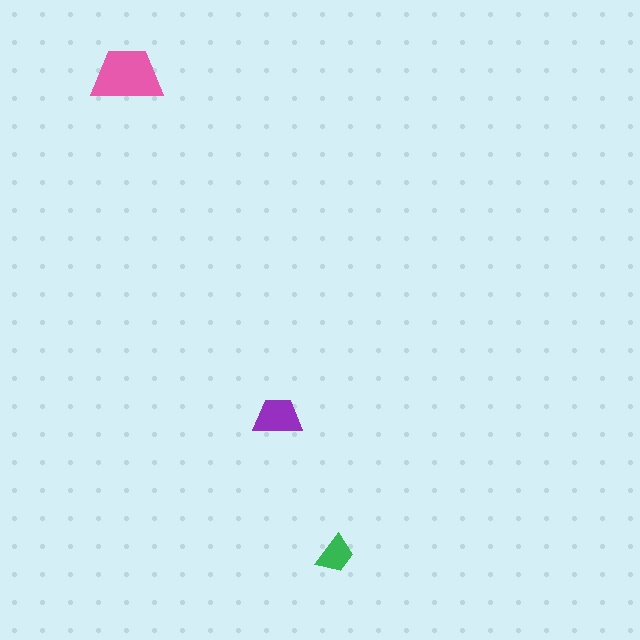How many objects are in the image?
There are 3 objects in the image.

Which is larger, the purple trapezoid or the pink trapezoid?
The pink one.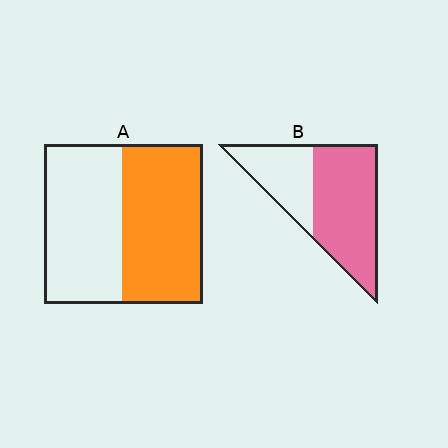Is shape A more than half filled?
Roughly half.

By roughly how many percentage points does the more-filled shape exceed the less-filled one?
By roughly 15 percentage points (B over A).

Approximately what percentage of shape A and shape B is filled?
A is approximately 50% and B is approximately 65%.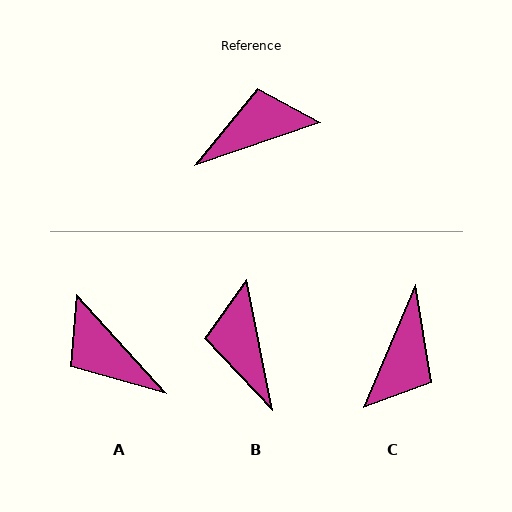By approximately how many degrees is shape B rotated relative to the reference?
Approximately 83 degrees counter-clockwise.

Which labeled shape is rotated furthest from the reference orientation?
C, about 132 degrees away.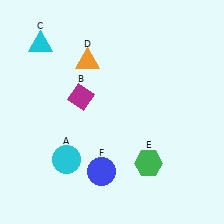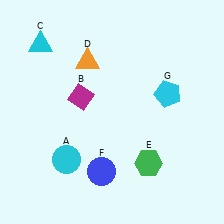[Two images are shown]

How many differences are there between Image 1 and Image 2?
There is 1 difference between the two images.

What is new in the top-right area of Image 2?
A cyan pentagon (G) was added in the top-right area of Image 2.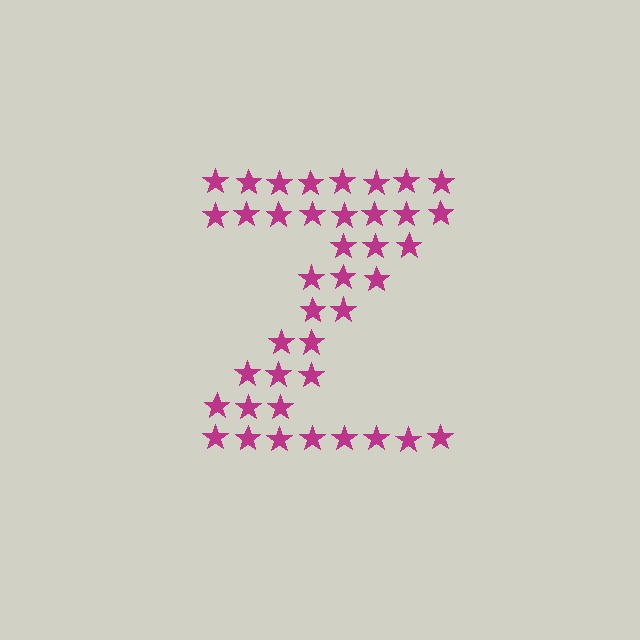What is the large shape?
The large shape is the letter Z.